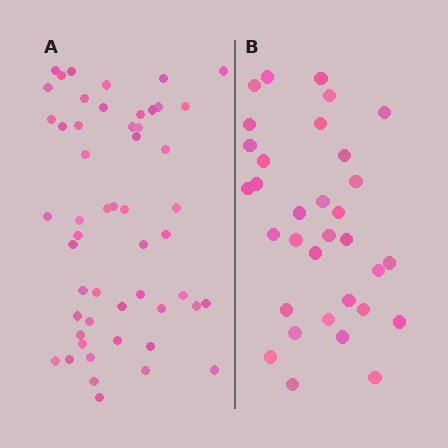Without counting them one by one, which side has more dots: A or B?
Region A (the left region) has more dots.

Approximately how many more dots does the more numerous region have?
Region A has approximately 20 more dots than region B.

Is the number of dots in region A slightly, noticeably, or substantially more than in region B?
Region A has substantially more. The ratio is roughly 1.6 to 1.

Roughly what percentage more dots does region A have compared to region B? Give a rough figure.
About 60% more.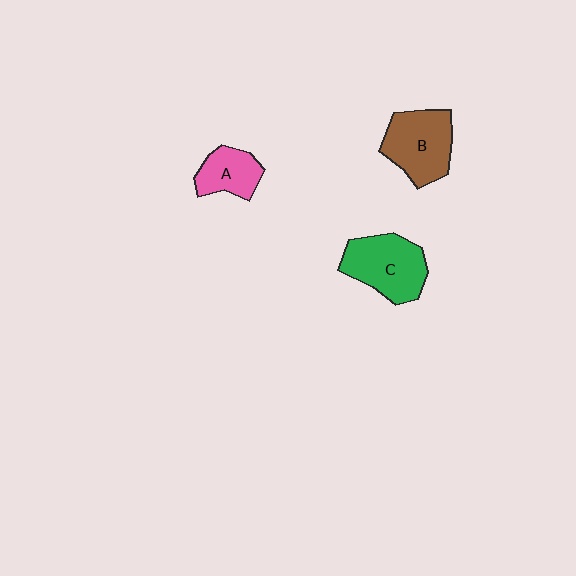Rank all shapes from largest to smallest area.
From largest to smallest: C (green), B (brown), A (pink).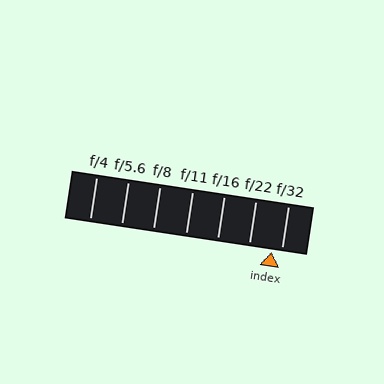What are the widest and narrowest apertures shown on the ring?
The widest aperture shown is f/4 and the narrowest is f/32.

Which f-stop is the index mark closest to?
The index mark is closest to f/32.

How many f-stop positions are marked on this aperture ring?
There are 7 f-stop positions marked.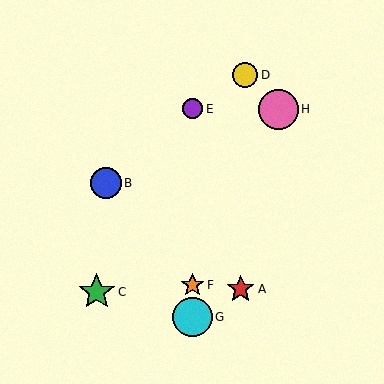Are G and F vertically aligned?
Yes, both are at x≈192.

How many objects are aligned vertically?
3 objects (E, F, G) are aligned vertically.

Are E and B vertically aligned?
No, E is at x≈192 and B is at x≈106.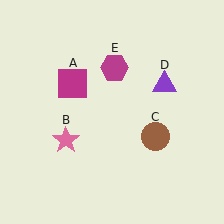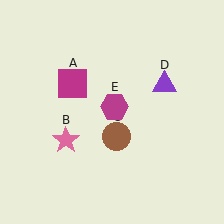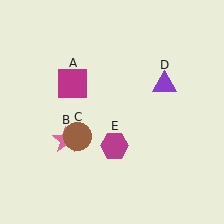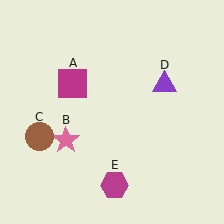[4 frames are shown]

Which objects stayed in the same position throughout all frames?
Magenta square (object A) and pink star (object B) and purple triangle (object D) remained stationary.